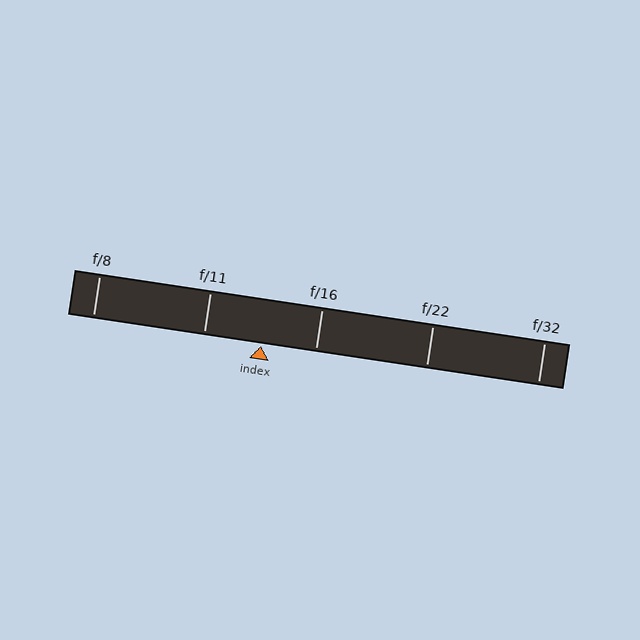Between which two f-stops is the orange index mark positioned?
The index mark is between f/11 and f/16.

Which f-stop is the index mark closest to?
The index mark is closest to f/16.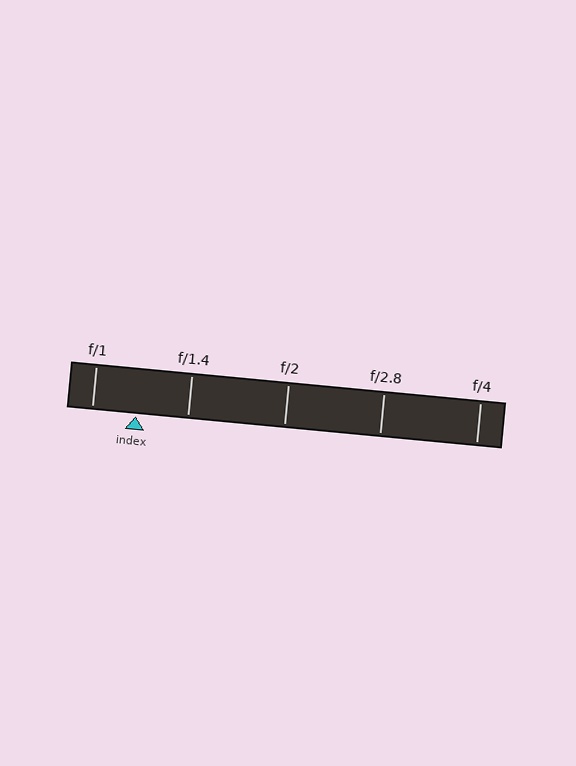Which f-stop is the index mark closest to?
The index mark is closest to f/1.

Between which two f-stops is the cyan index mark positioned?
The index mark is between f/1 and f/1.4.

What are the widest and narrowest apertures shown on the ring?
The widest aperture shown is f/1 and the narrowest is f/4.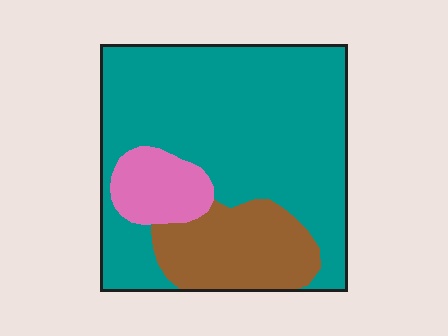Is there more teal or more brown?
Teal.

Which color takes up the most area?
Teal, at roughly 70%.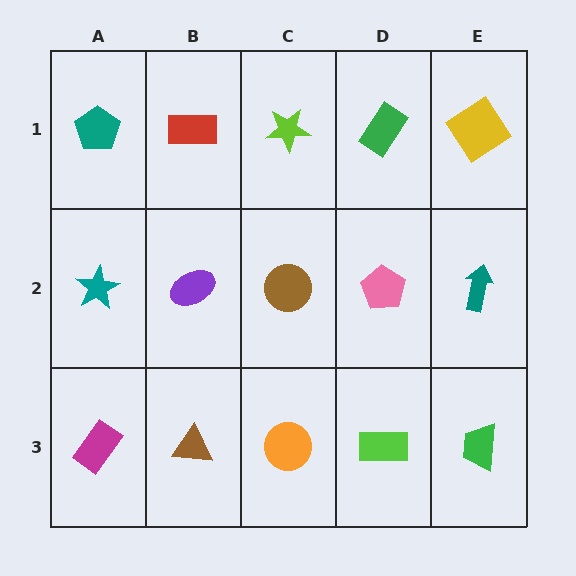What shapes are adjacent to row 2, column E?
A yellow diamond (row 1, column E), a green trapezoid (row 3, column E), a pink pentagon (row 2, column D).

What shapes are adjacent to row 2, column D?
A green rectangle (row 1, column D), a lime rectangle (row 3, column D), a brown circle (row 2, column C), a teal arrow (row 2, column E).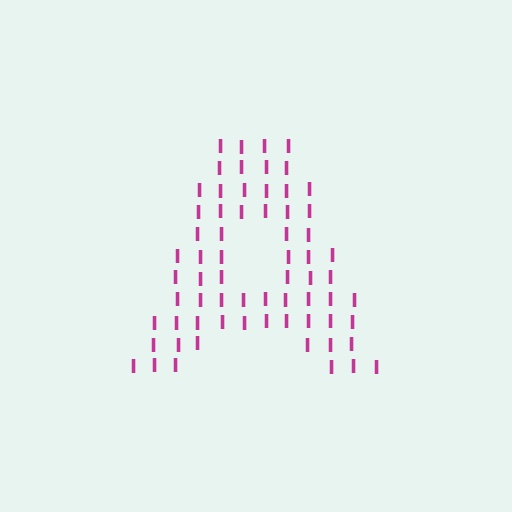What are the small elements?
The small elements are letter I's.